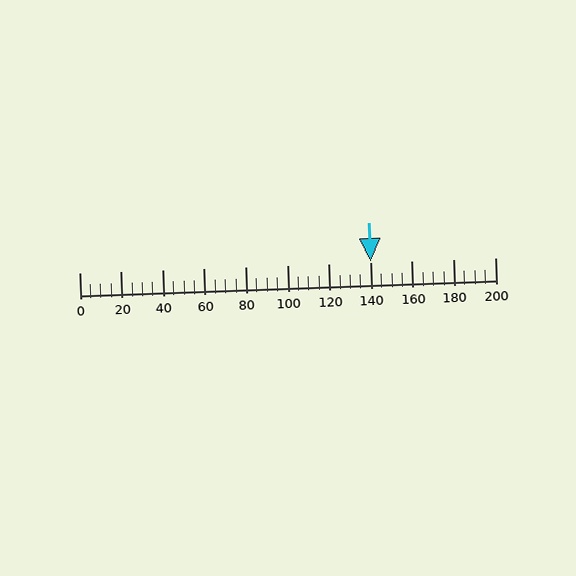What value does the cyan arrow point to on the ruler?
The cyan arrow points to approximately 140.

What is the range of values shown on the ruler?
The ruler shows values from 0 to 200.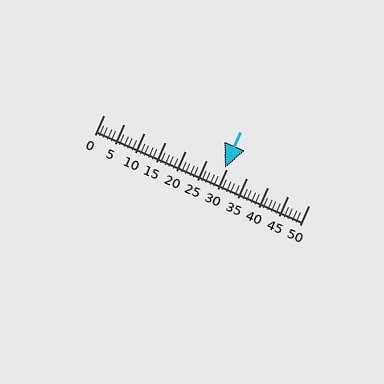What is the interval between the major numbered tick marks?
The major tick marks are spaced 5 units apart.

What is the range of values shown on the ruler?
The ruler shows values from 0 to 50.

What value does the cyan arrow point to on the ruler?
The cyan arrow points to approximately 30.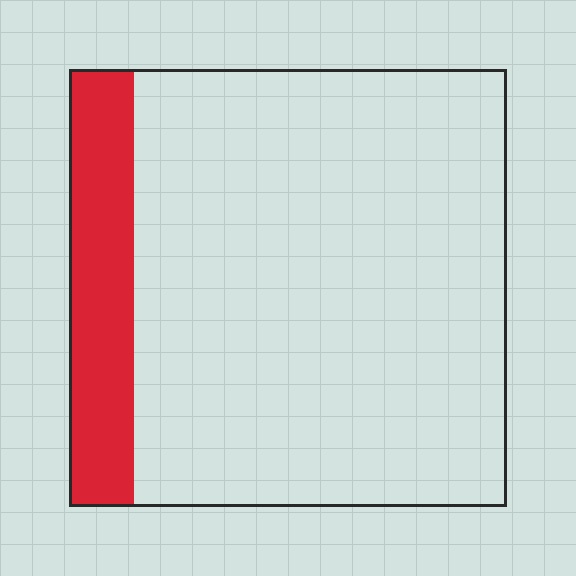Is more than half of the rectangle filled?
No.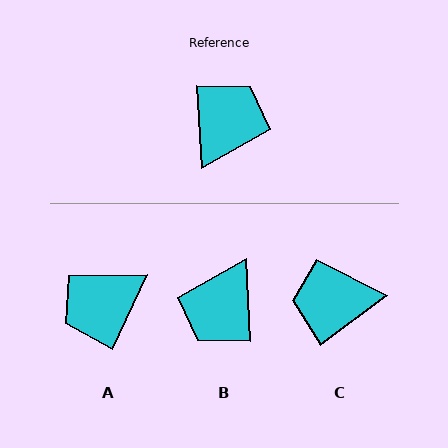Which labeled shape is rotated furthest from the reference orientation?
B, about 179 degrees away.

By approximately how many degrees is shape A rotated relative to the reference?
Approximately 151 degrees counter-clockwise.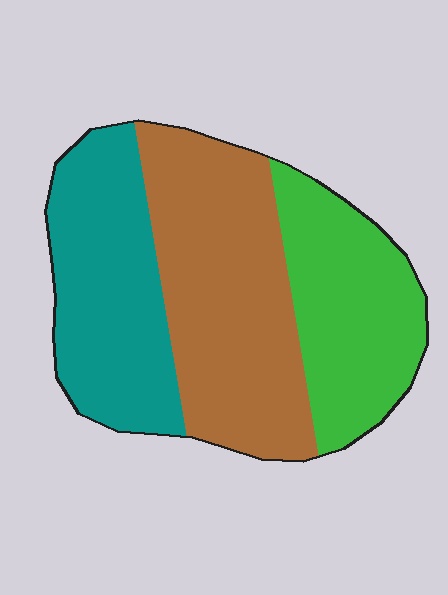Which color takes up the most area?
Brown, at roughly 40%.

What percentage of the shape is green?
Green covers around 30% of the shape.